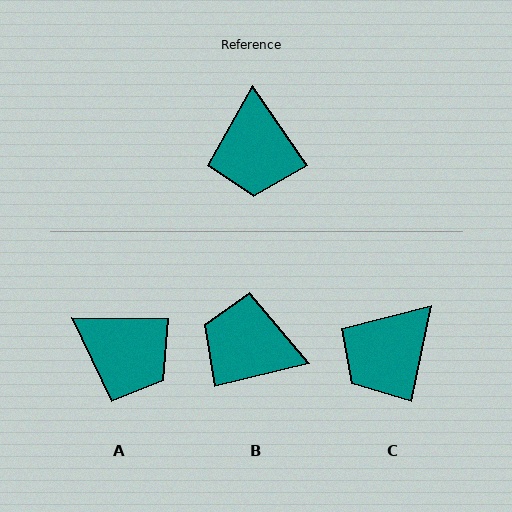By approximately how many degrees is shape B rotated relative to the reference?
Approximately 111 degrees clockwise.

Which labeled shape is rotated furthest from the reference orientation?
B, about 111 degrees away.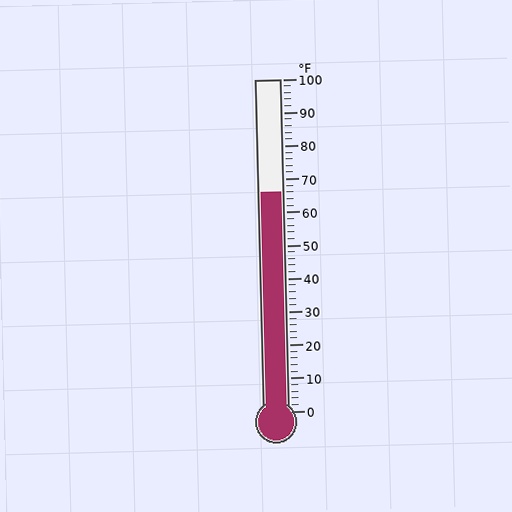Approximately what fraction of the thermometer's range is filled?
The thermometer is filled to approximately 65% of its range.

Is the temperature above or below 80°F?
The temperature is below 80°F.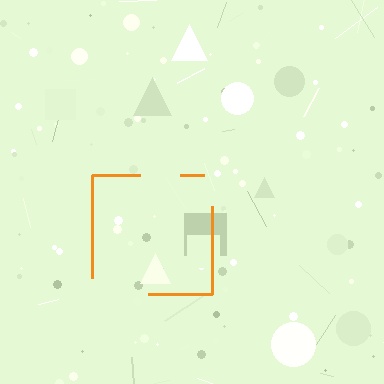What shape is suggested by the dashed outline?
The dashed outline suggests a square.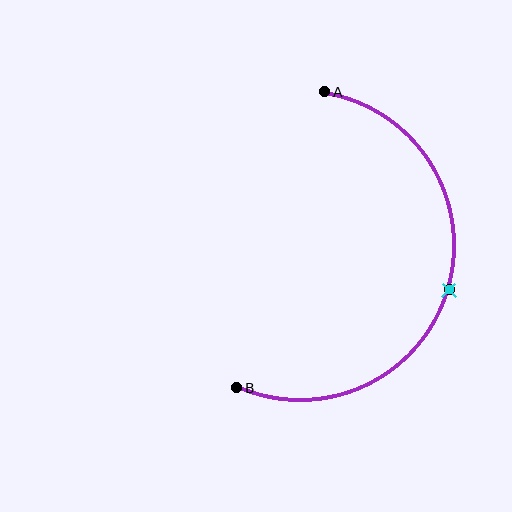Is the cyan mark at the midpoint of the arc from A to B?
Yes. The cyan mark lies on the arc at equal arc-length from both A and B — it is the arc midpoint.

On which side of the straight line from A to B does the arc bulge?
The arc bulges to the right of the straight line connecting A and B.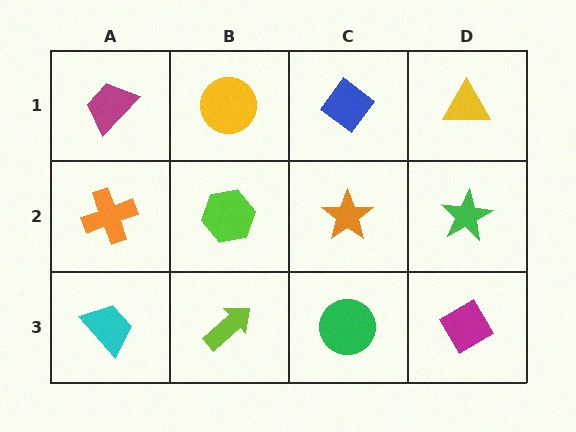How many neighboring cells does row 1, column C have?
3.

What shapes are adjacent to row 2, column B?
A yellow circle (row 1, column B), a lime arrow (row 3, column B), an orange cross (row 2, column A), an orange star (row 2, column C).